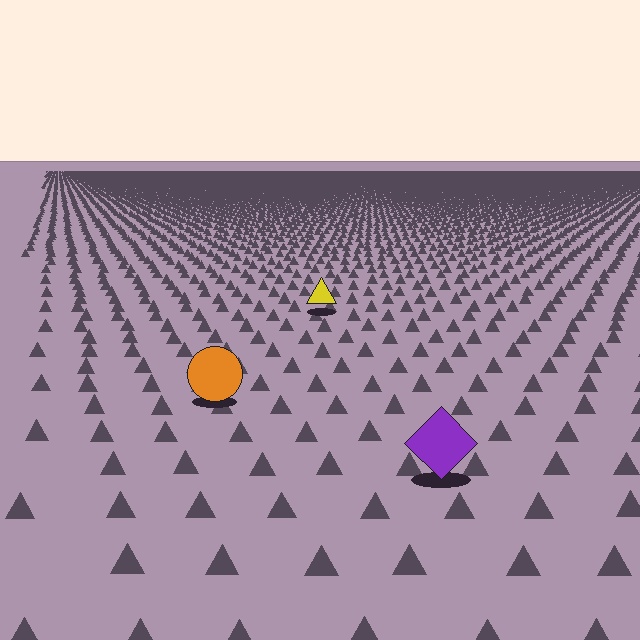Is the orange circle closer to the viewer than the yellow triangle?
Yes. The orange circle is closer — you can tell from the texture gradient: the ground texture is coarser near it.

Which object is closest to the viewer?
The purple diamond is closest. The texture marks near it are larger and more spread out.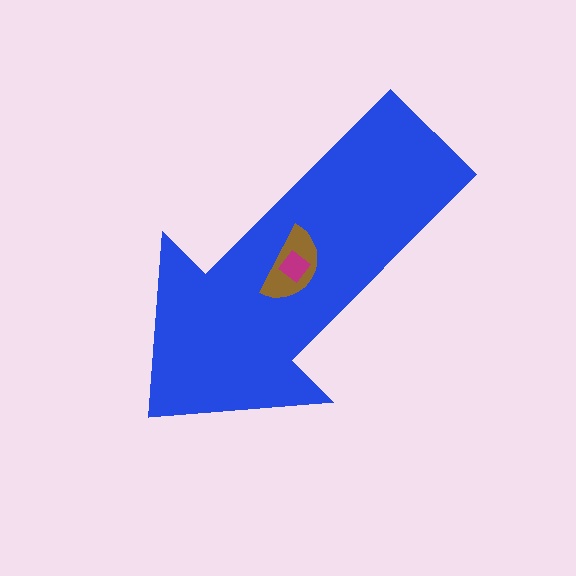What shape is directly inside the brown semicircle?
The magenta diamond.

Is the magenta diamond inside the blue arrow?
Yes.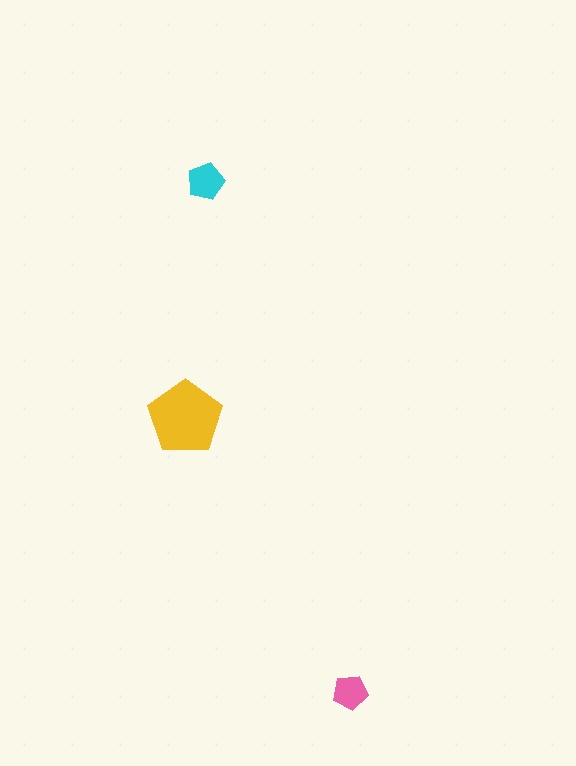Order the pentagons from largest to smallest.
the yellow one, the cyan one, the pink one.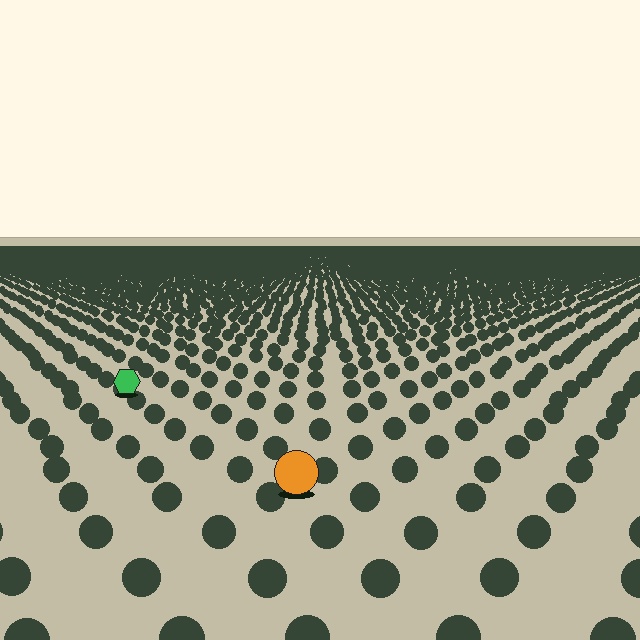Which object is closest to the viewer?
The orange circle is closest. The texture marks near it are larger and more spread out.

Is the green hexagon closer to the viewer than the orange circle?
No. The orange circle is closer — you can tell from the texture gradient: the ground texture is coarser near it.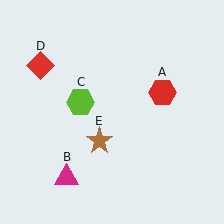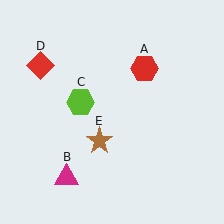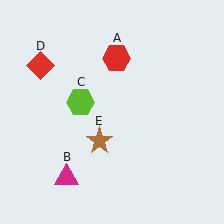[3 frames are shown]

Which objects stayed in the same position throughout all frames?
Magenta triangle (object B) and lime hexagon (object C) and red diamond (object D) and brown star (object E) remained stationary.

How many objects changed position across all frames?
1 object changed position: red hexagon (object A).